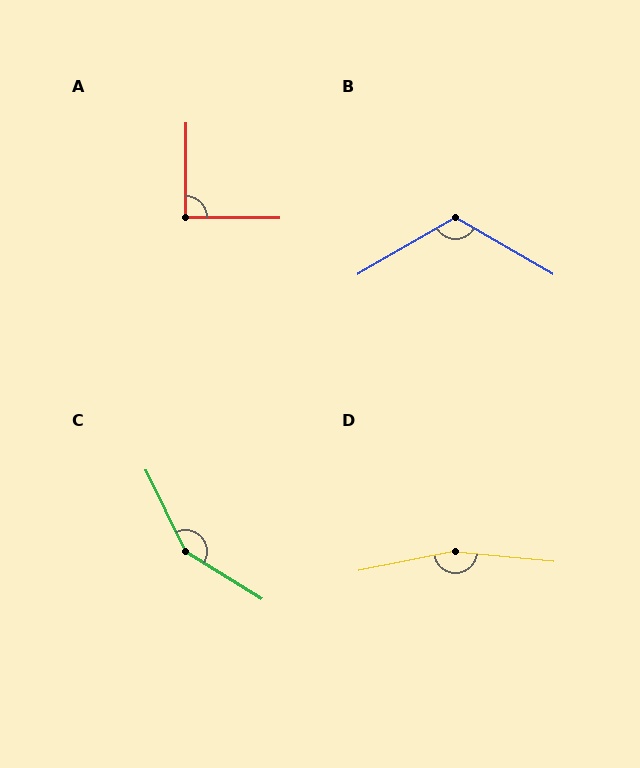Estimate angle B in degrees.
Approximately 120 degrees.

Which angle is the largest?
D, at approximately 163 degrees.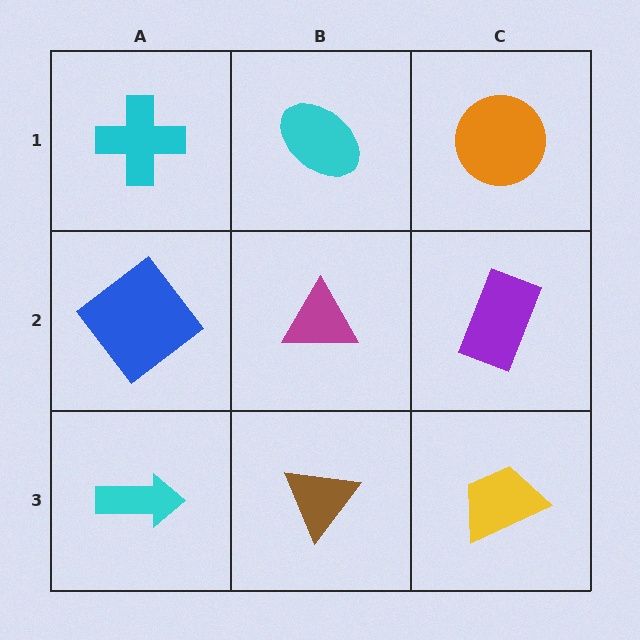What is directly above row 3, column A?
A blue diamond.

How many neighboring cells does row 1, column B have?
3.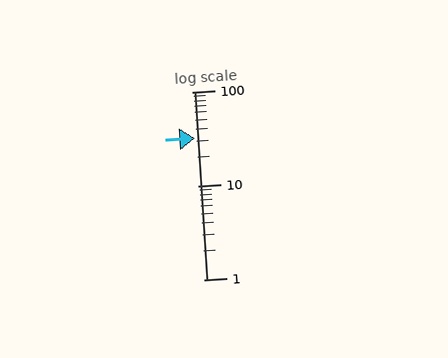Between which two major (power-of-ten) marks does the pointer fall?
The pointer is between 10 and 100.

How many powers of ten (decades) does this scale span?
The scale spans 2 decades, from 1 to 100.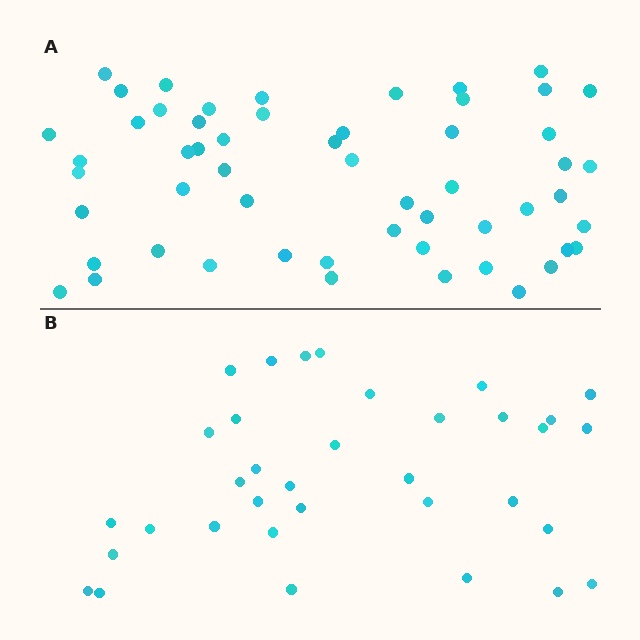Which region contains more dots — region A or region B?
Region A (the top region) has more dots.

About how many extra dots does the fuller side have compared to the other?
Region A has approximately 20 more dots than region B.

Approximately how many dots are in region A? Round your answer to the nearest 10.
About 60 dots. (The exact count is 55, which rounds to 60.)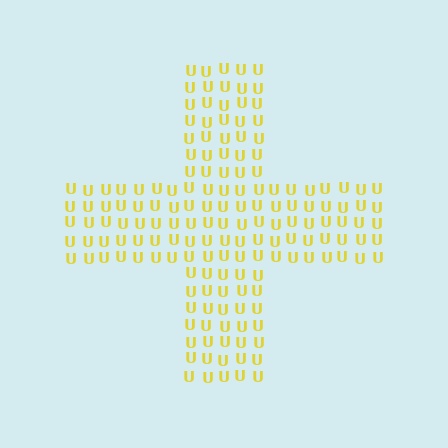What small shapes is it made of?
It is made of small letter U's.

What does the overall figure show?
The overall figure shows a cross.